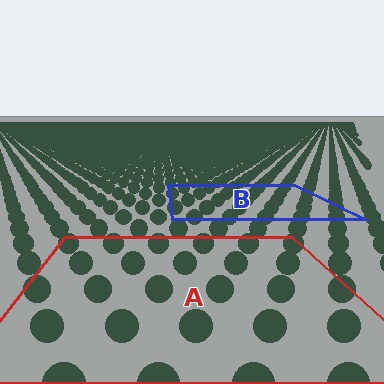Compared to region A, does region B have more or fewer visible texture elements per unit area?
Region B has more texture elements per unit area — they are packed more densely because it is farther away.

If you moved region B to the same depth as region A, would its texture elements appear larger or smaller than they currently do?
They would appear larger. At a closer depth, the same texture elements are projected at a bigger on-screen size.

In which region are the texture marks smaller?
The texture marks are smaller in region B, because it is farther away.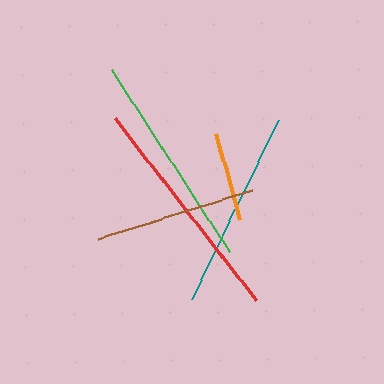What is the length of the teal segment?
The teal segment is approximately 199 pixels long.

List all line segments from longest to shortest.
From longest to shortest: red, green, teal, brown, orange.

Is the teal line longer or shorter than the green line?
The green line is longer than the teal line.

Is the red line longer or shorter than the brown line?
The red line is longer than the brown line.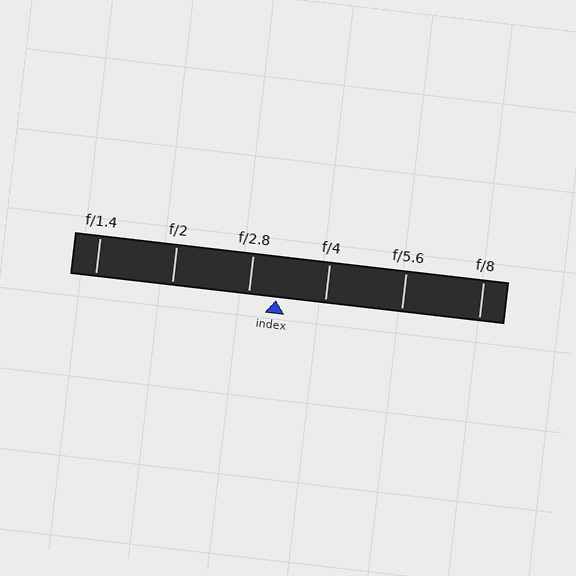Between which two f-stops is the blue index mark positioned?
The index mark is between f/2.8 and f/4.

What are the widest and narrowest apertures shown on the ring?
The widest aperture shown is f/1.4 and the narrowest is f/8.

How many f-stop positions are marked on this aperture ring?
There are 6 f-stop positions marked.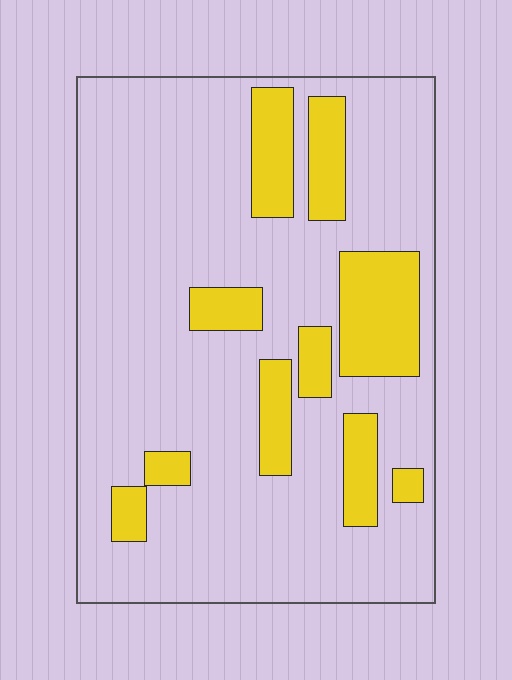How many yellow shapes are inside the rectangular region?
10.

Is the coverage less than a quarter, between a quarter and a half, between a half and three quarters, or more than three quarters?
Less than a quarter.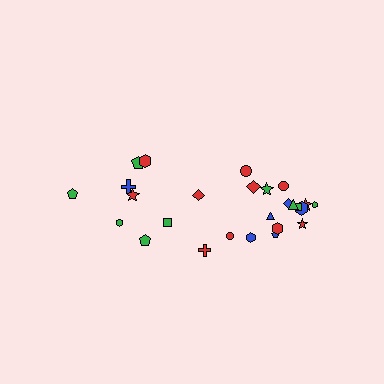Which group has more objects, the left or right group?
The right group.